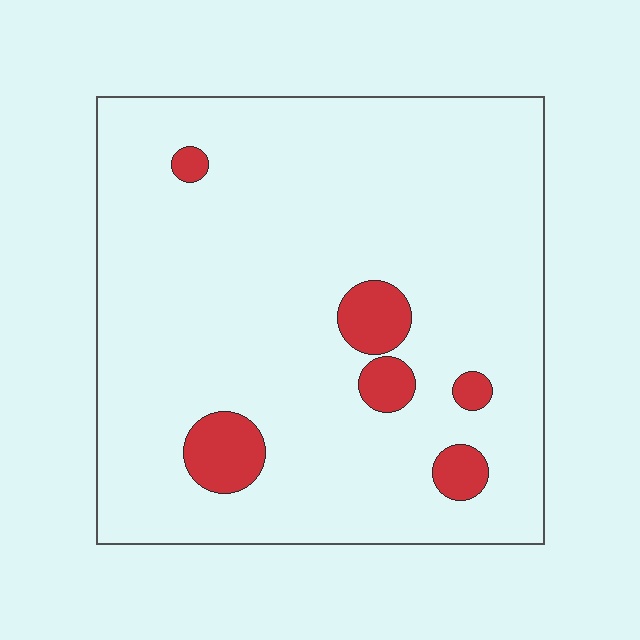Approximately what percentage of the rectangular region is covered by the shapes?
Approximately 10%.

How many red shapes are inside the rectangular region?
6.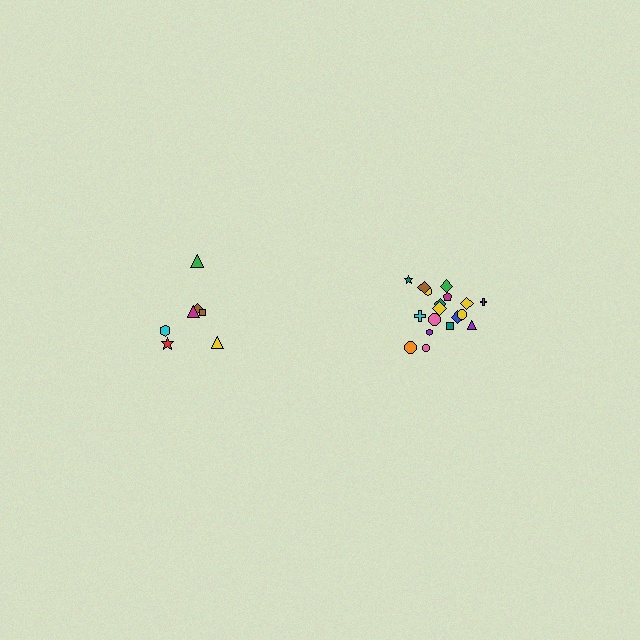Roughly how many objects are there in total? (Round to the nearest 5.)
Roughly 25 objects in total.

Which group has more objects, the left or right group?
The right group.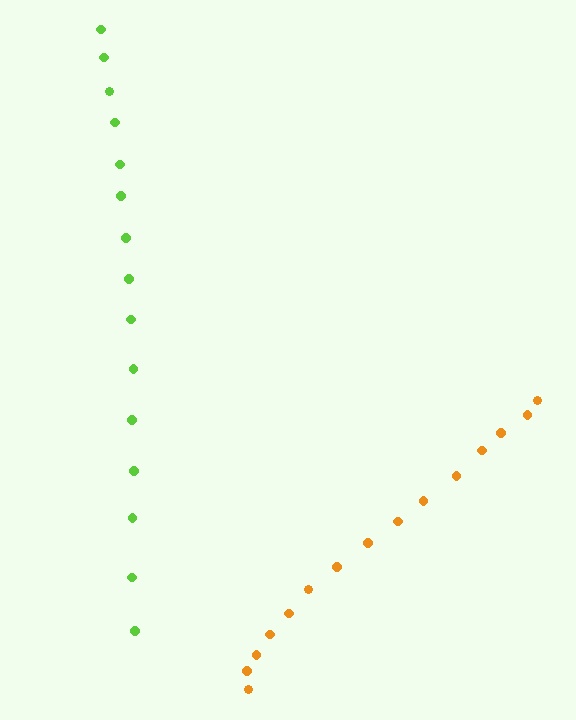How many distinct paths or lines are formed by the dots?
There are 2 distinct paths.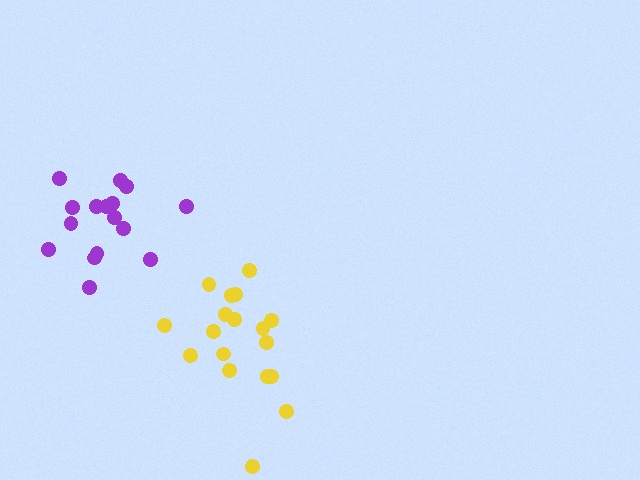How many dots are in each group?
Group 1: 16 dots, Group 2: 18 dots (34 total).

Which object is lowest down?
The yellow cluster is bottommost.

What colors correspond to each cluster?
The clusters are colored: purple, yellow.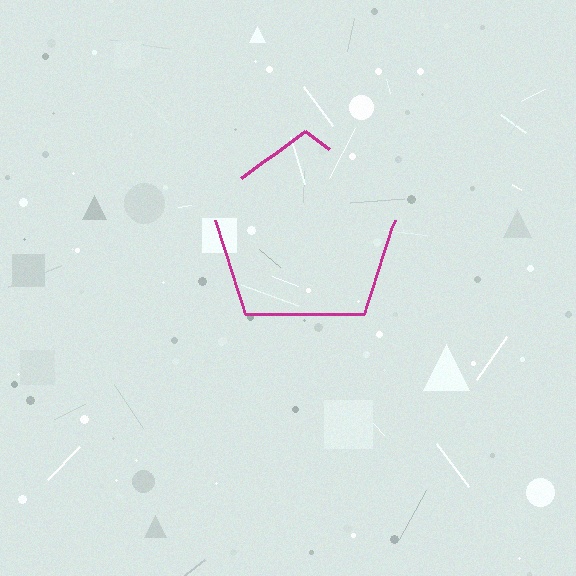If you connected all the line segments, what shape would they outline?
They would outline a pentagon.